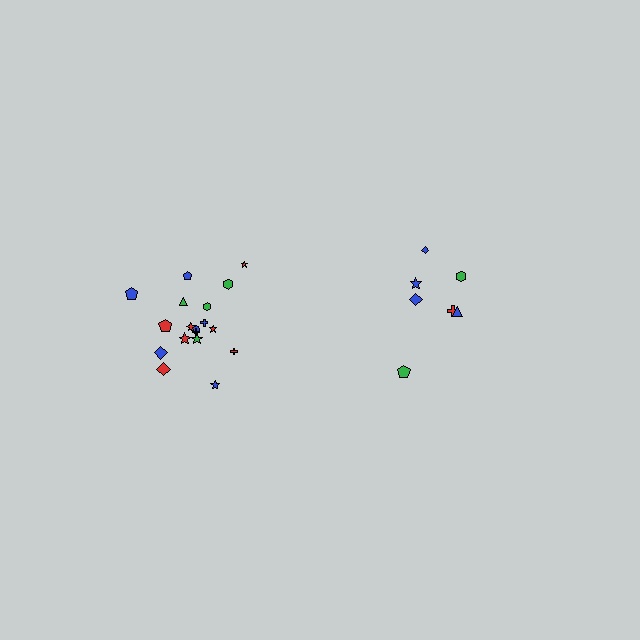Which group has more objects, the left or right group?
The left group.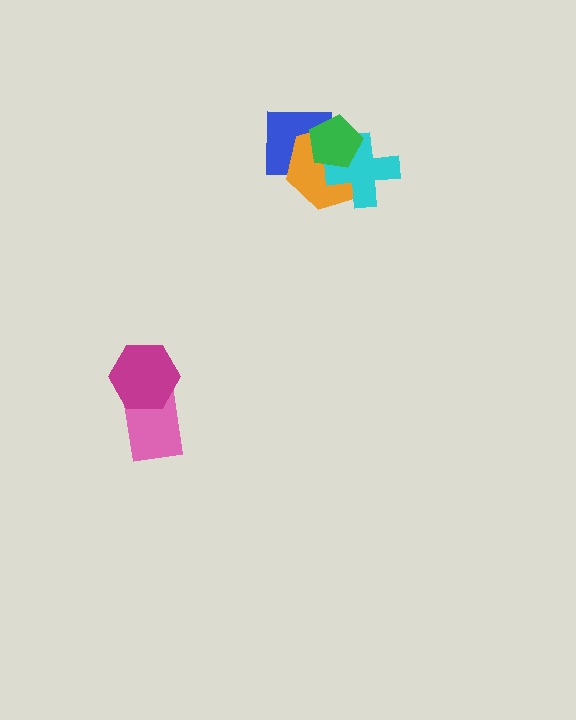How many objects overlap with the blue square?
2 objects overlap with the blue square.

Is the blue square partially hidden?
Yes, it is partially covered by another shape.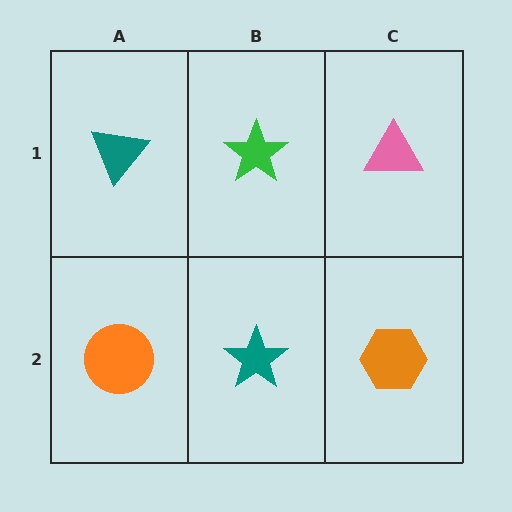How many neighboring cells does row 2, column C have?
2.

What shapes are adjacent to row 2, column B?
A green star (row 1, column B), an orange circle (row 2, column A), an orange hexagon (row 2, column C).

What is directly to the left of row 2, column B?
An orange circle.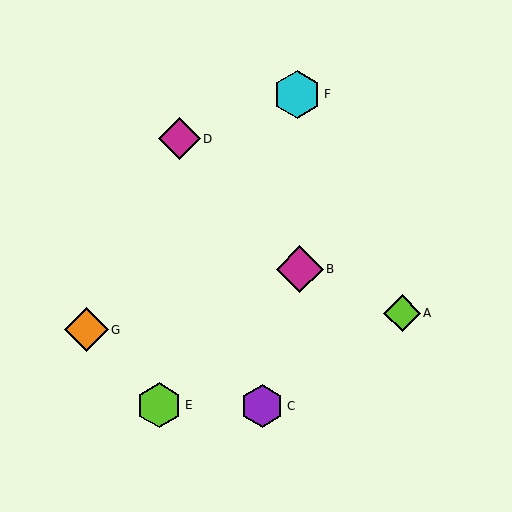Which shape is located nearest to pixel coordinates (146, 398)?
The lime hexagon (labeled E) at (159, 405) is nearest to that location.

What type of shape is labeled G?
Shape G is an orange diamond.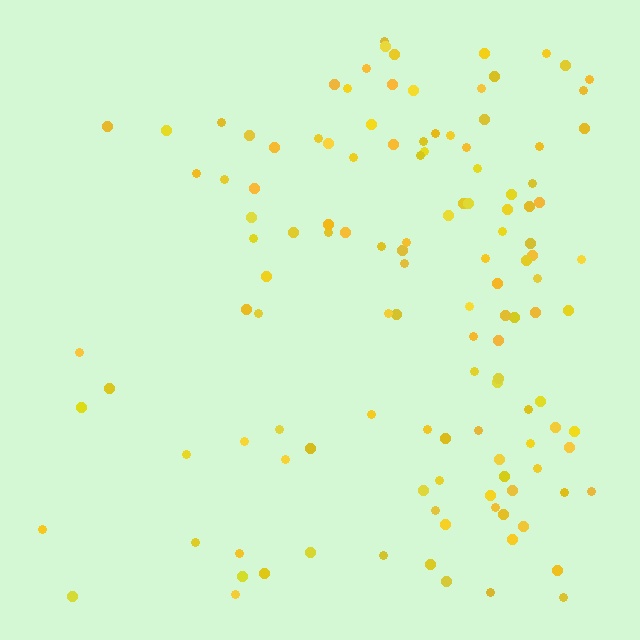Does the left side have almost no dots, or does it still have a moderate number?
Still a moderate number, just noticeably fewer than the right.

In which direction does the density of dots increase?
From left to right, with the right side densest.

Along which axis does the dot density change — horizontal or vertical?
Horizontal.